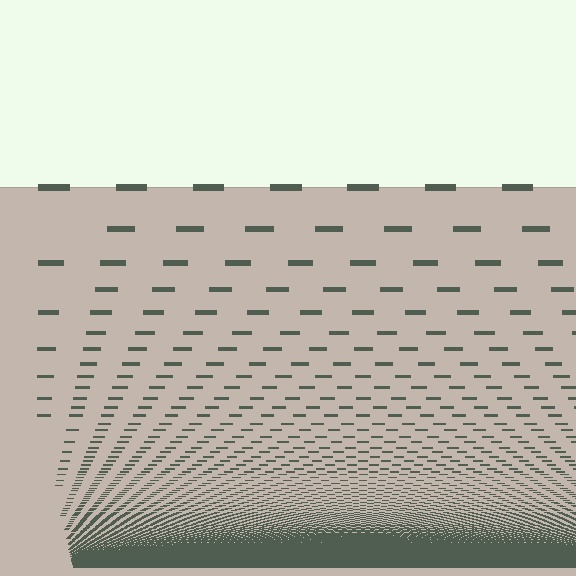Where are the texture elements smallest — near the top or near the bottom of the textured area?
Near the bottom.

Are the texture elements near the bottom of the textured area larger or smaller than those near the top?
Smaller. The gradient is inverted — elements near the bottom are smaller and denser.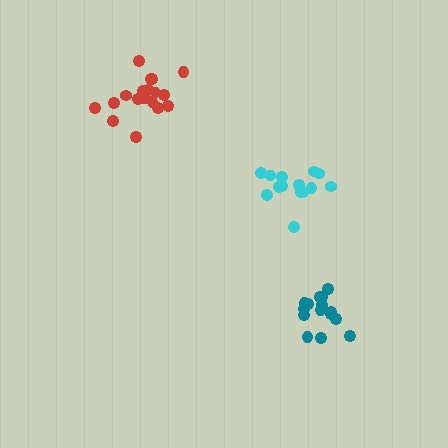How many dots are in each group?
Group 1: 18 dots, Group 2: 15 dots, Group 3: 14 dots (47 total).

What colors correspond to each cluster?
The clusters are colored: red, teal, cyan.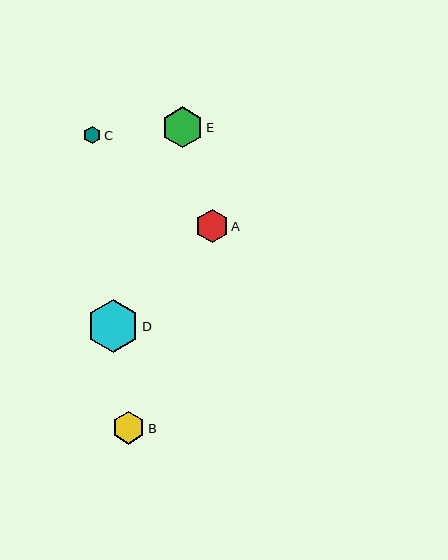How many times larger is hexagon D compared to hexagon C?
Hexagon D is approximately 3.1 times the size of hexagon C.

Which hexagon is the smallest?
Hexagon C is the smallest with a size of approximately 17 pixels.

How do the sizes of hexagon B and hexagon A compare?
Hexagon B and hexagon A are approximately the same size.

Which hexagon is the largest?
Hexagon D is the largest with a size of approximately 52 pixels.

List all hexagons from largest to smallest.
From largest to smallest: D, E, B, A, C.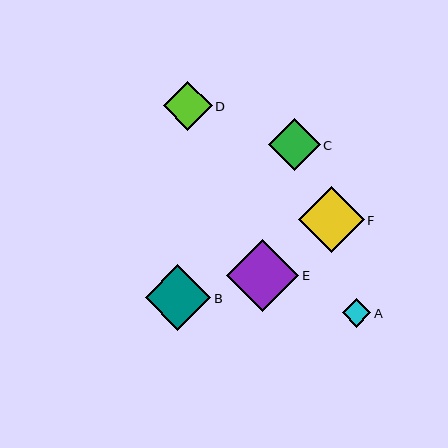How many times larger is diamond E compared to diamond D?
Diamond E is approximately 1.5 times the size of diamond D.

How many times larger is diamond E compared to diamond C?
Diamond E is approximately 1.4 times the size of diamond C.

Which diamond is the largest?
Diamond E is the largest with a size of approximately 72 pixels.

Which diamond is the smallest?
Diamond A is the smallest with a size of approximately 29 pixels.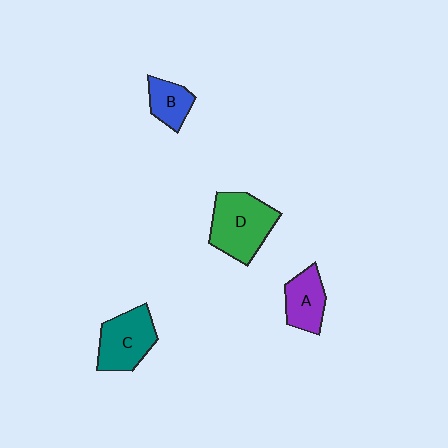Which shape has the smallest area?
Shape B (blue).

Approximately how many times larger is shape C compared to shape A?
Approximately 1.3 times.